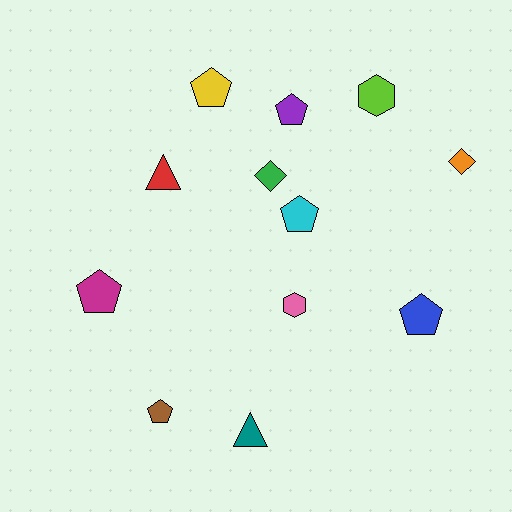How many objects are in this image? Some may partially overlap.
There are 12 objects.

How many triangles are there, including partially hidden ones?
There are 2 triangles.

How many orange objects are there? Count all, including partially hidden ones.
There is 1 orange object.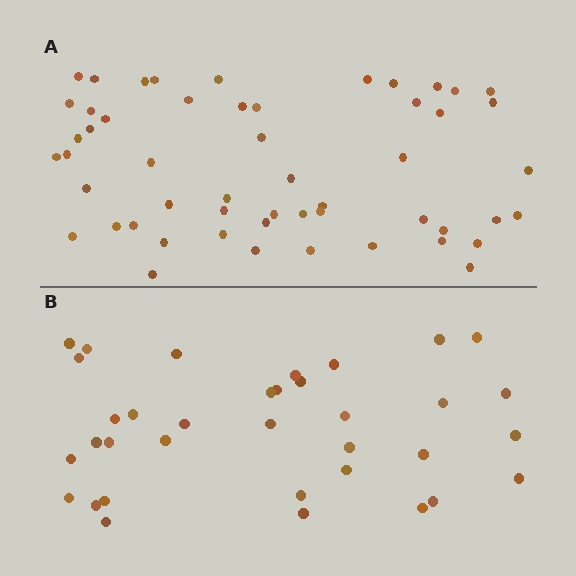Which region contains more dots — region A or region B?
Region A (the top region) has more dots.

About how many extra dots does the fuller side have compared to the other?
Region A has approximately 20 more dots than region B.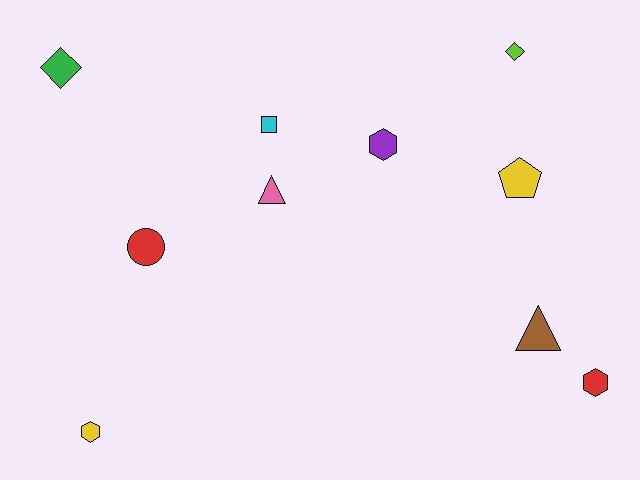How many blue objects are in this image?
There are no blue objects.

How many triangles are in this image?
There are 2 triangles.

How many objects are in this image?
There are 10 objects.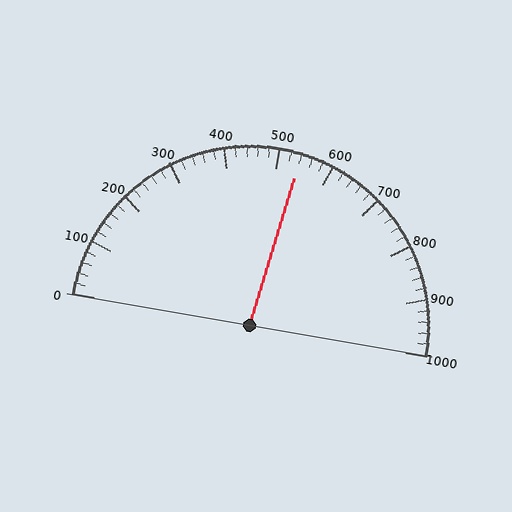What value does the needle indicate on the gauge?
The needle indicates approximately 540.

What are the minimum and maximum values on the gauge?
The gauge ranges from 0 to 1000.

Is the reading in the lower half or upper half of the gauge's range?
The reading is in the upper half of the range (0 to 1000).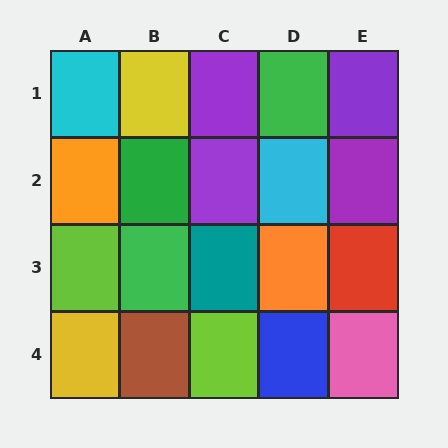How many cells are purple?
4 cells are purple.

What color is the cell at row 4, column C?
Lime.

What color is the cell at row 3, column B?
Green.